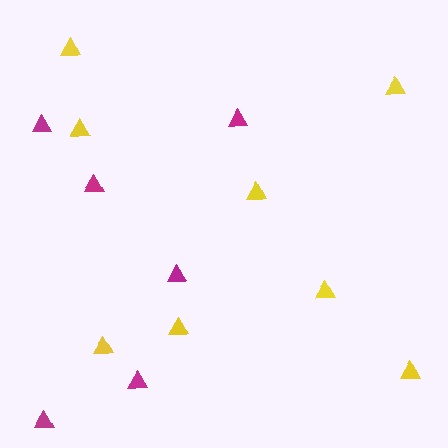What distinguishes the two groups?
There are 2 groups: one group of magenta triangles (6) and one group of yellow triangles (8).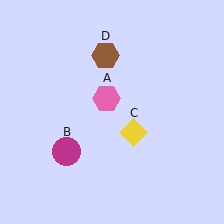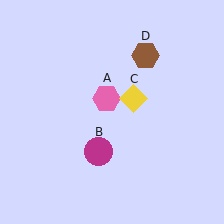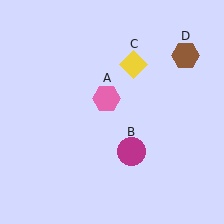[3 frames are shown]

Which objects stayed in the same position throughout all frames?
Pink hexagon (object A) remained stationary.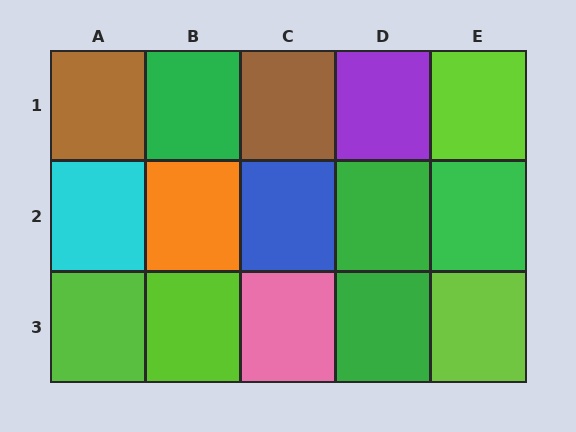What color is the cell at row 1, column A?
Brown.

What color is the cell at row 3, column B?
Lime.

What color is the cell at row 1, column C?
Brown.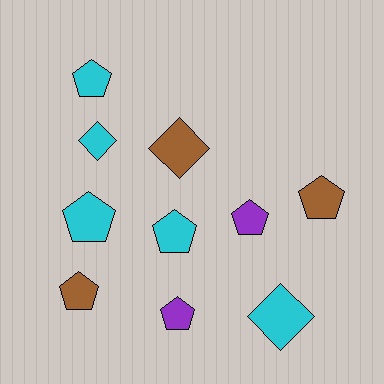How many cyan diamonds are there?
There are 2 cyan diamonds.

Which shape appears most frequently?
Pentagon, with 7 objects.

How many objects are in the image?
There are 10 objects.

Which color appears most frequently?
Cyan, with 5 objects.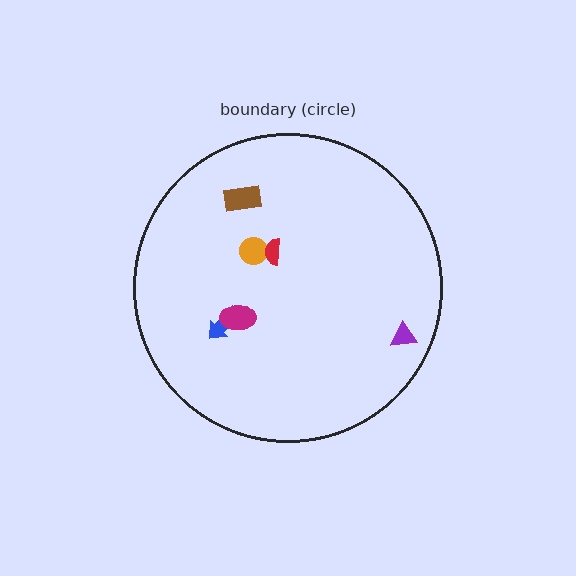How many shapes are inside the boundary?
6 inside, 0 outside.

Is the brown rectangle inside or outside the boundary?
Inside.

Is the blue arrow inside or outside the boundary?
Inside.